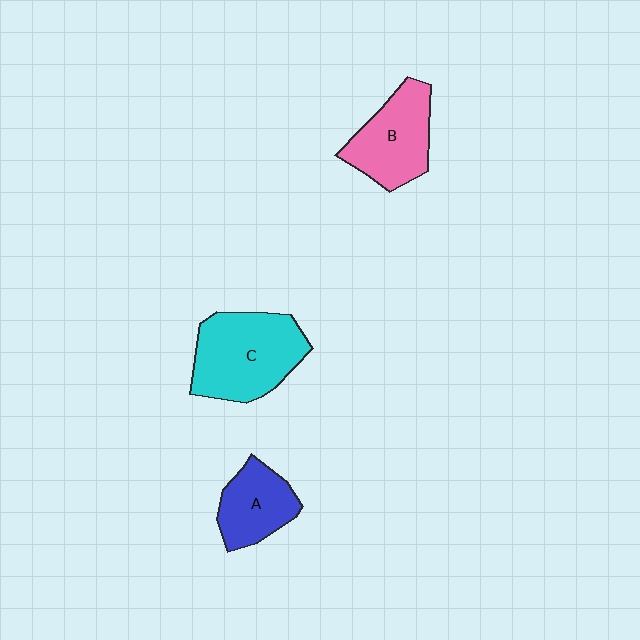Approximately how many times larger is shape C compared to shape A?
Approximately 1.7 times.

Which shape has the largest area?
Shape C (cyan).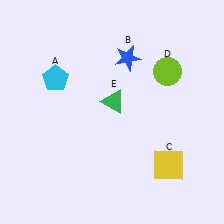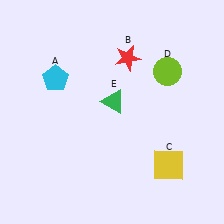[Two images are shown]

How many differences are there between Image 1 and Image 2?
There is 1 difference between the two images.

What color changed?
The star (B) changed from blue in Image 1 to red in Image 2.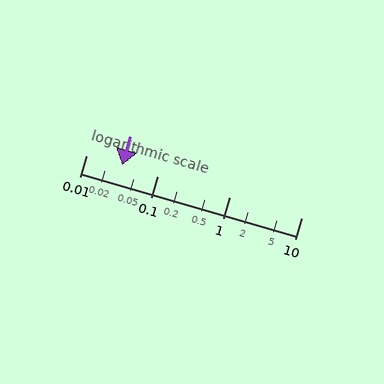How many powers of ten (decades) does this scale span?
The scale spans 3 decades, from 0.01 to 10.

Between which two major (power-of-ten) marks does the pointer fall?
The pointer is between 0.01 and 0.1.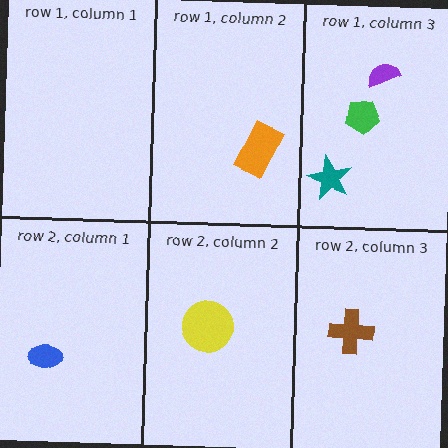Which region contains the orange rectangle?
The row 1, column 2 region.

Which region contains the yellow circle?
The row 2, column 2 region.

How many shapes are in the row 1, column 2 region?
1.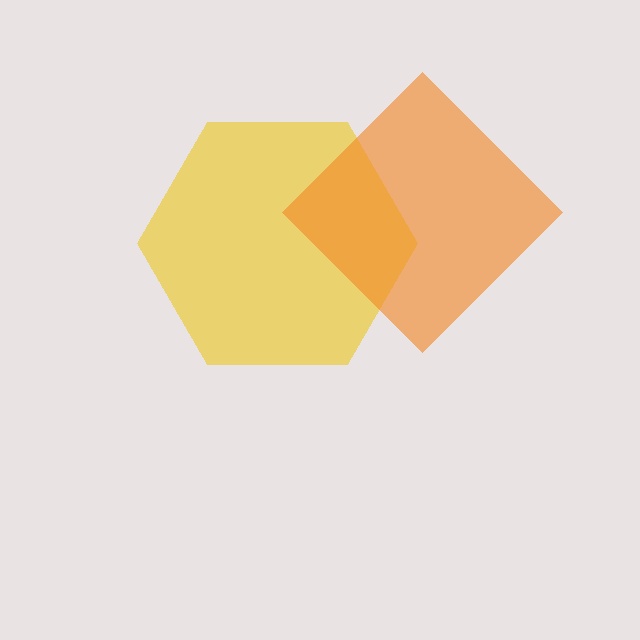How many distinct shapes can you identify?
There are 2 distinct shapes: a yellow hexagon, an orange diamond.